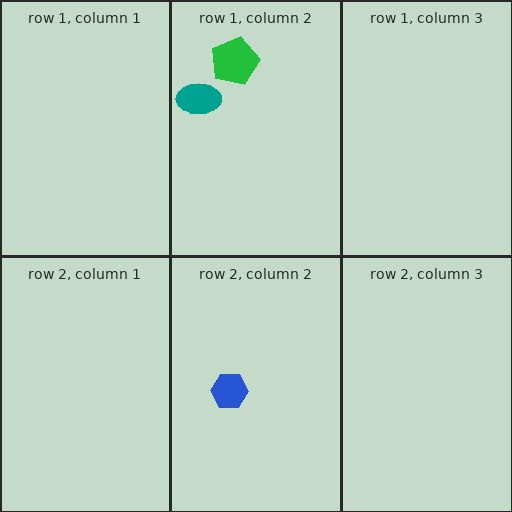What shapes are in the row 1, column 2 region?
The green pentagon, the teal ellipse.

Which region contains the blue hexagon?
The row 2, column 2 region.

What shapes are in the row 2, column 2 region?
The blue hexagon.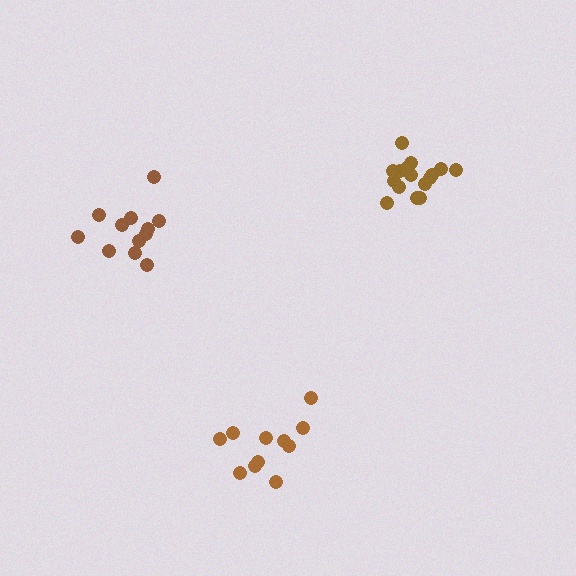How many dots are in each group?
Group 1: 16 dots, Group 2: 11 dots, Group 3: 12 dots (39 total).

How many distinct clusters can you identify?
There are 3 distinct clusters.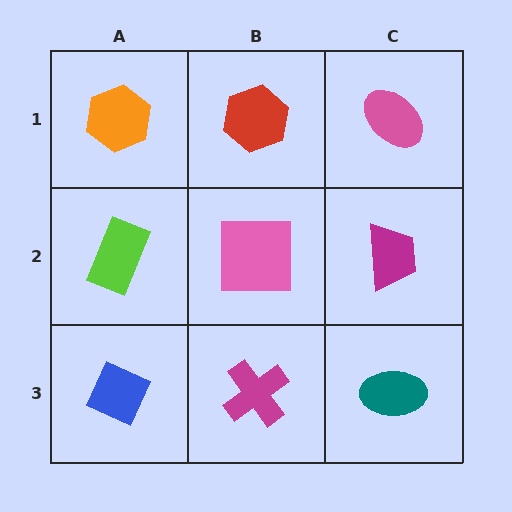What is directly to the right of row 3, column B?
A teal ellipse.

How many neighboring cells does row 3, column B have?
3.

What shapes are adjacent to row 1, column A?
A lime rectangle (row 2, column A), a red hexagon (row 1, column B).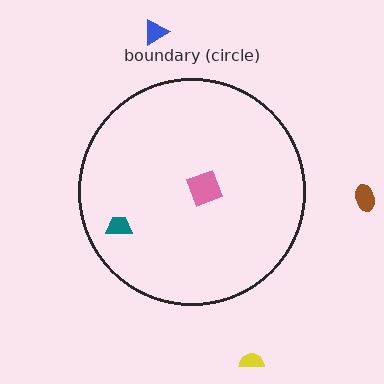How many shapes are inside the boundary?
2 inside, 3 outside.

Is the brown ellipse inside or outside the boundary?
Outside.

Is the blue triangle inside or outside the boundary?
Outside.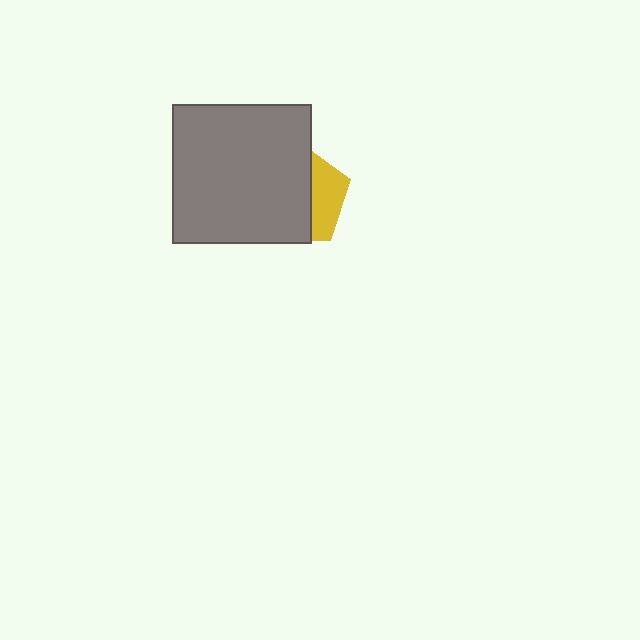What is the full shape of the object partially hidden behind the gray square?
The partially hidden object is a yellow pentagon.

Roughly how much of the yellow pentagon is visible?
A small part of it is visible (roughly 33%).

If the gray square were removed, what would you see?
You would see the complete yellow pentagon.